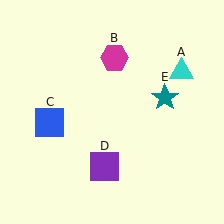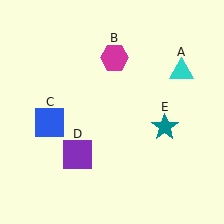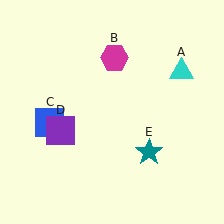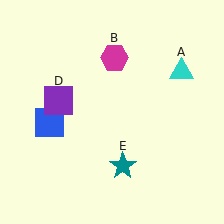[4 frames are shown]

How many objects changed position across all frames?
2 objects changed position: purple square (object D), teal star (object E).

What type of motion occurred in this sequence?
The purple square (object D), teal star (object E) rotated clockwise around the center of the scene.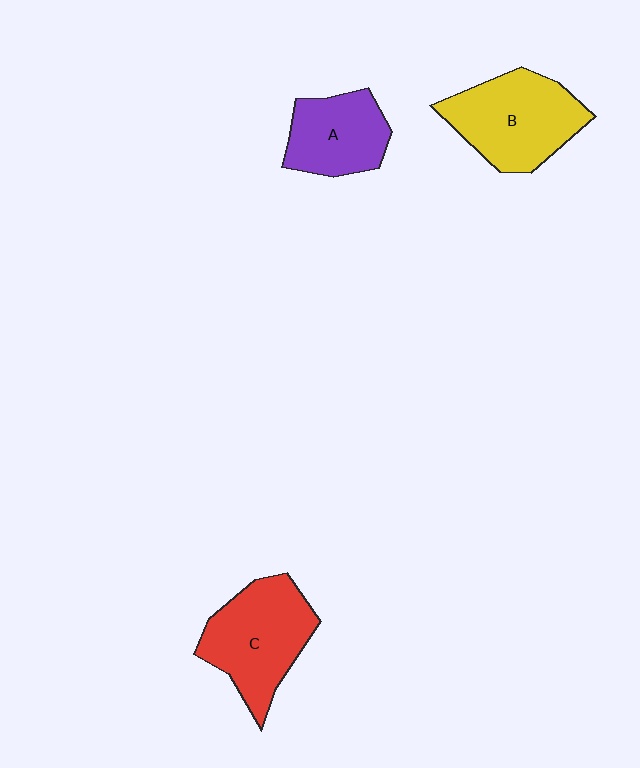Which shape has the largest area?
Shape B (yellow).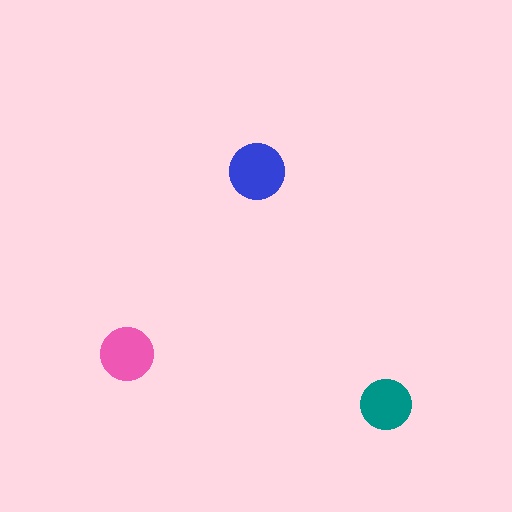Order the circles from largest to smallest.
the blue one, the pink one, the teal one.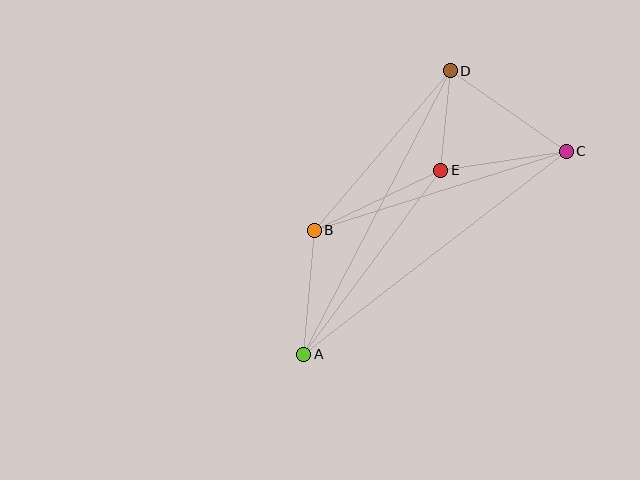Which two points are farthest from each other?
Points A and C are farthest from each other.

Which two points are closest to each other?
Points D and E are closest to each other.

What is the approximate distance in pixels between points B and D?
The distance between B and D is approximately 210 pixels.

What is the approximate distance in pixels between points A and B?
The distance between A and B is approximately 124 pixels.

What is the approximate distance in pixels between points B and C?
The distance between B and C is approximately 264 pixels.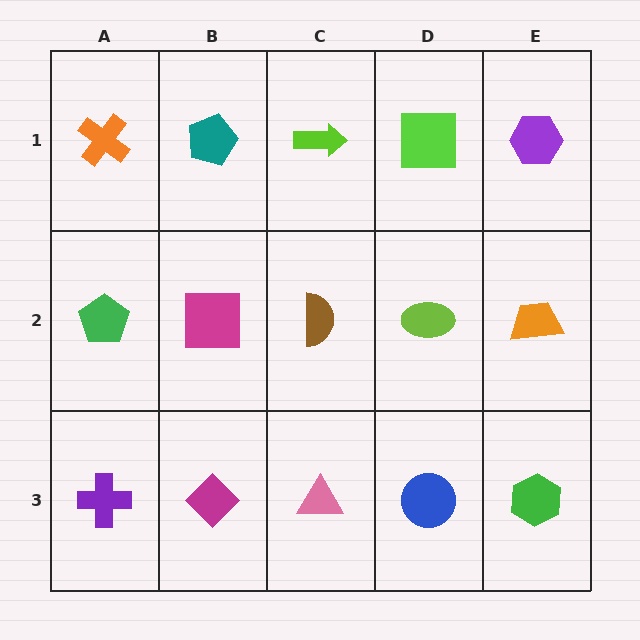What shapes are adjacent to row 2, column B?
A teal pentagon (row 1, column B), a magenta diamond (row 3, column B), a green pentagon (row 2, column A), a brown semicircle (row 2, column C).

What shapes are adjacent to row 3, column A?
A green pentagon (row 2, column A), a magenta diamond (row 3, column B).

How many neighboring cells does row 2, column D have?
4.